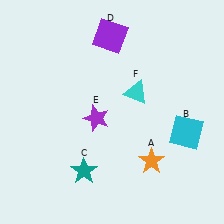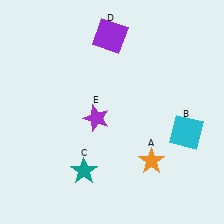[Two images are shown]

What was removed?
The cyan triangle (F) was removed in Image 2.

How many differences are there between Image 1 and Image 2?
There is 1 difference between the two images.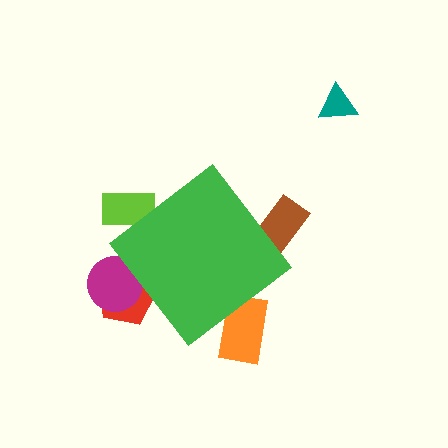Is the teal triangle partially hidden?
No, the teal triangle is fully visible.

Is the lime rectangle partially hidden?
Yes, the lime rectangle is partially hidden behind the green diamond.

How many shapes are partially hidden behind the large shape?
5 shapes are partially hidden.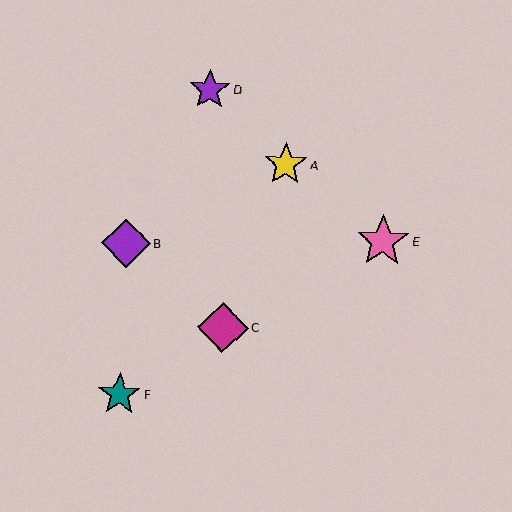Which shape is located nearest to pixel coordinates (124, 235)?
The purple diamond (labeled B) at (126, 243) is nearest to that location.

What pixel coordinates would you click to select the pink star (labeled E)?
Click at (383, 241) to select the pink star E.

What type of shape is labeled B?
Shape B is a purple diamond.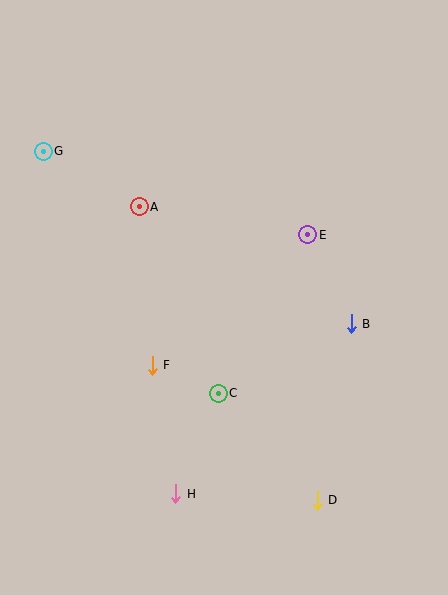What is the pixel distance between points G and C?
The distance between G and C is 299 pixels.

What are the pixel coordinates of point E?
Point E is at (308, 235).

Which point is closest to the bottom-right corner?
Point D is closest to the bottom-right corner.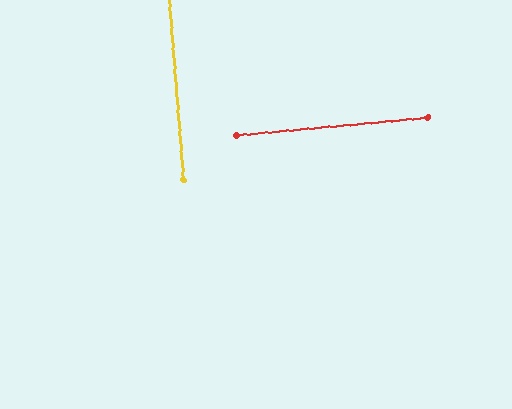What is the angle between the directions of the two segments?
Approximately 89 degrees.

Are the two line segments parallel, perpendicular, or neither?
Perpendicular — they meet at approximately 89°.